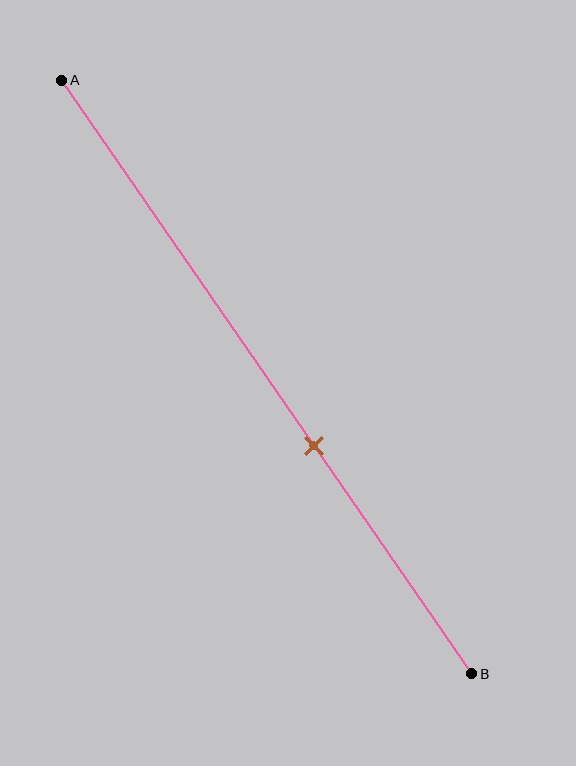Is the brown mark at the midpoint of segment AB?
No, the mark is at about 60% from A, not at the 50% midpoint.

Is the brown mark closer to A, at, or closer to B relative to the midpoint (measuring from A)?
The brown mark is closer to point B than the midpoint of segment AB.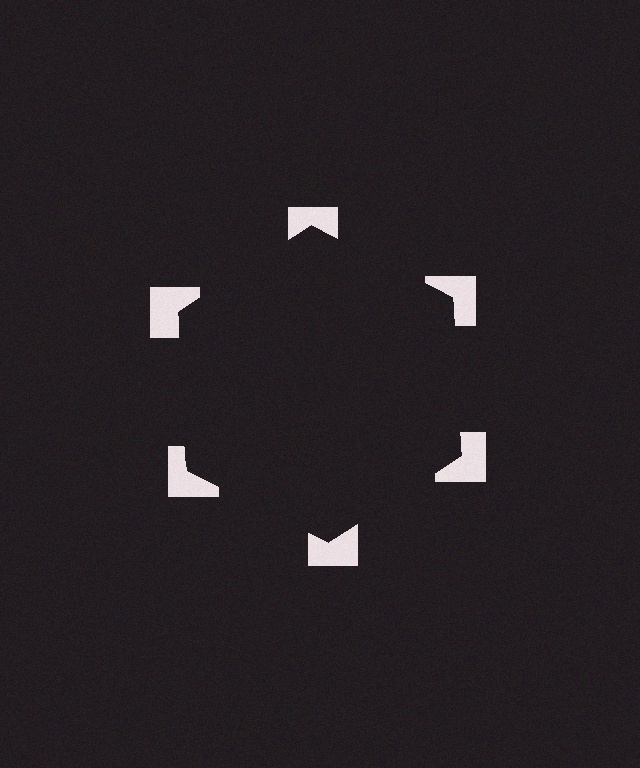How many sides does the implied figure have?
6 sides.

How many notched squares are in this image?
There are 6 — one at each vertex of the illusory hexagon.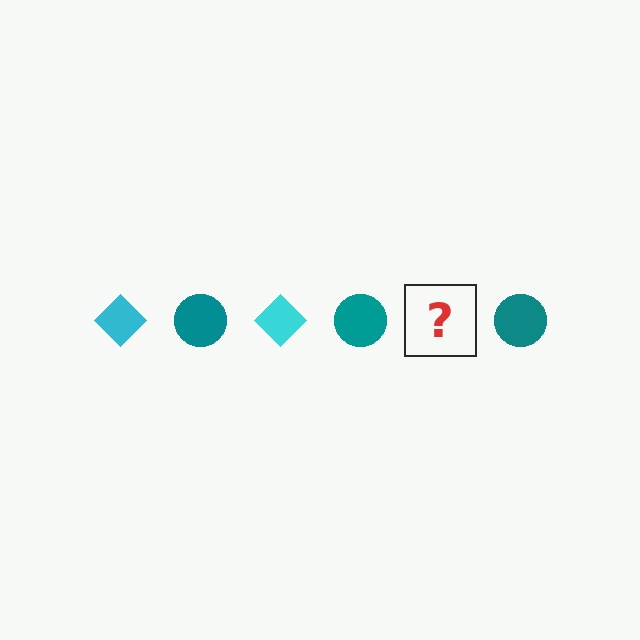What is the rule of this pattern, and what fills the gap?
The rule is that the pattern alternates between cyan diamond and teal circle. The gap should be filled with a cyan diamond.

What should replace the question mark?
The question mark should be replaced with a cyan diamond.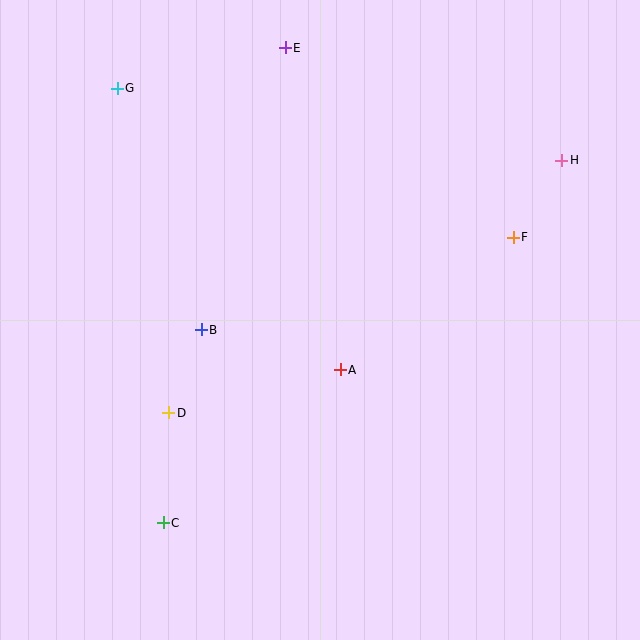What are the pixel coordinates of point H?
Point H is at (562, 160).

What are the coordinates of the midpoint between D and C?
The midpoint between D and C is at (166, 468).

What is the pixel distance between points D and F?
The distance between D and F is 387 pixels.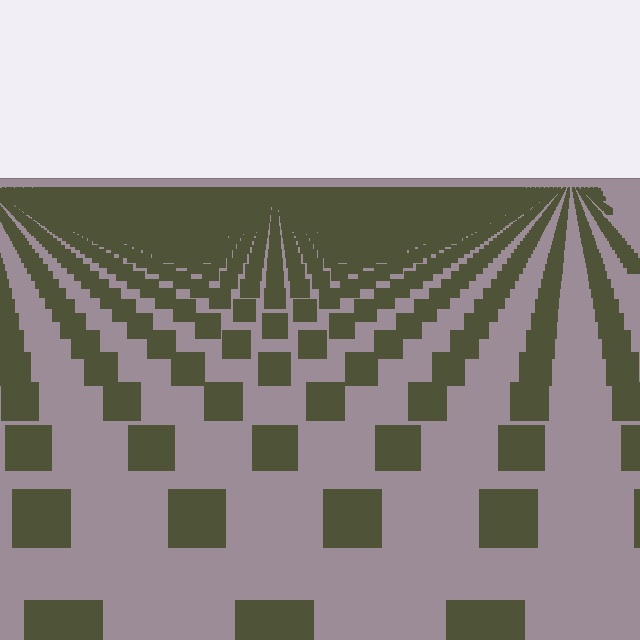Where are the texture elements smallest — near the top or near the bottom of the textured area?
Near the top.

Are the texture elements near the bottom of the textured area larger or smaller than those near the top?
Larger. Near the bottom, elements are closer to the viewer and appear at a bigger on-screen size.